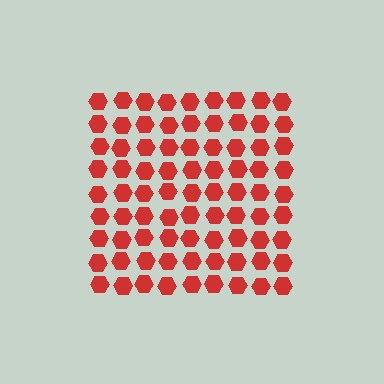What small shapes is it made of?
It is made of small hexagons.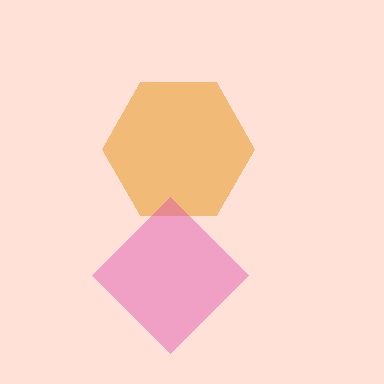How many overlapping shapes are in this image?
There are 2 overlapping shapes in the image.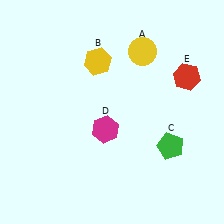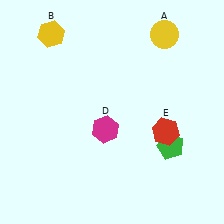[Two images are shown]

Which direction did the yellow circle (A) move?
The yellow circle (A) moved right.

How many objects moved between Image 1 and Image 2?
3 objects moved between the two images.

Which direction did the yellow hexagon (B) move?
The yellow hexagon (B) moved left.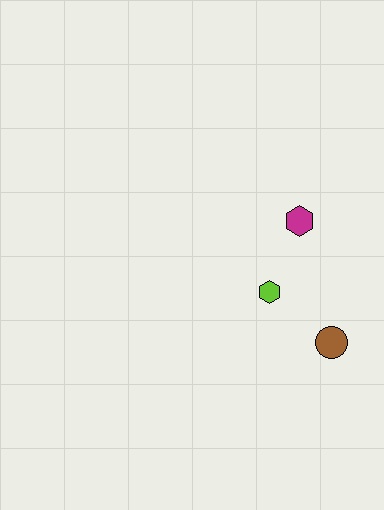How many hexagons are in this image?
There are 2 hexagons.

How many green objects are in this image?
There are no green objects.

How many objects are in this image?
There are 3 objects.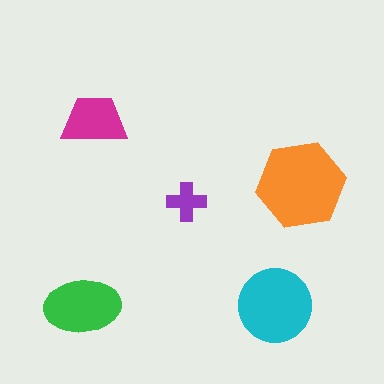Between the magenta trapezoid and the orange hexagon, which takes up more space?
The orange hexagon.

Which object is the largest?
The orange hexagon.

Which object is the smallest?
The purple cross.